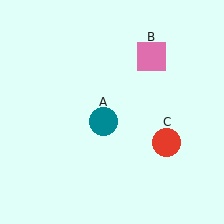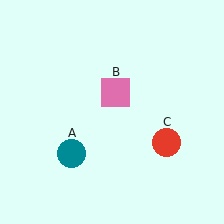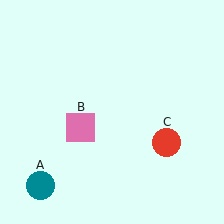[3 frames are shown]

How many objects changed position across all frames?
2 objects changed position: teal circle (object A), pink square (object B).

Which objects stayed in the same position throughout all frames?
Red circle (object C) remained stationary.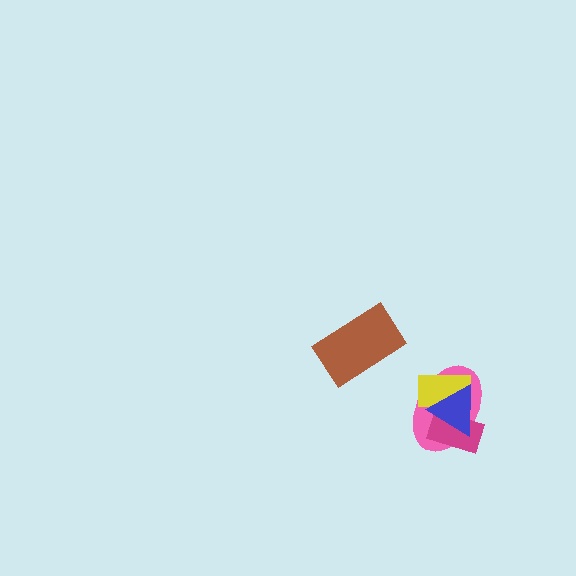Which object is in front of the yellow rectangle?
The blue triangle is in front of the yellow rectangle.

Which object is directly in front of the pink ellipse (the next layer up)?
The magenta rectangle is directly in front of the pink ellipse.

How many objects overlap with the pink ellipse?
3 objects overlap with the pink ellipse.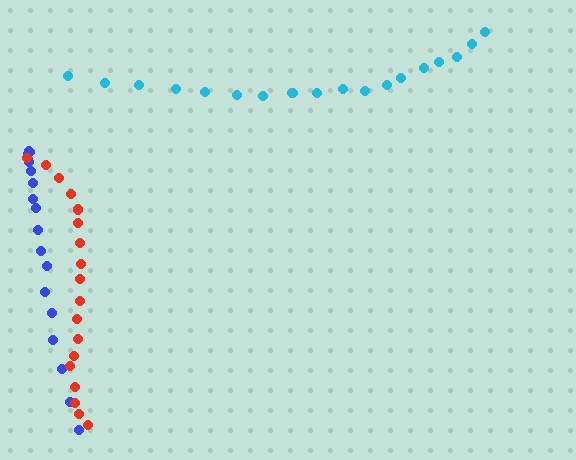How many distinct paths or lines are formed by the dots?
There are 3 distinct paths.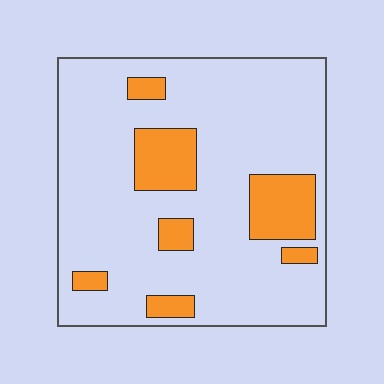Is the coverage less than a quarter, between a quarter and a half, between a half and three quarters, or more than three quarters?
Less than a quarter.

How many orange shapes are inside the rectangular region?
7.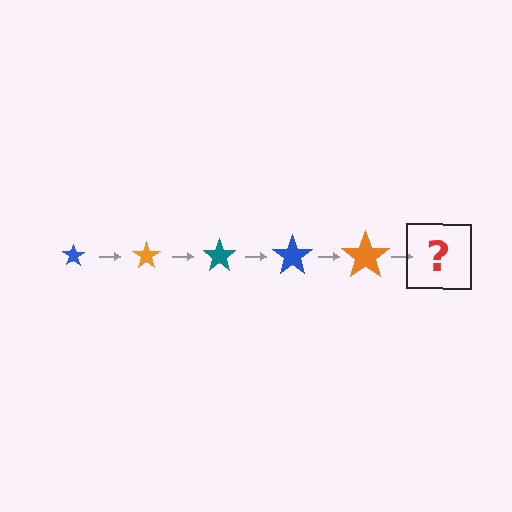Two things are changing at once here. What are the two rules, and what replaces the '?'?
The two rules are that the star grows larger each step and the color cycles through blue, orange, and teal. The '?' should be a teal star, larger than the previous one.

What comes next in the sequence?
The next element should be a teal star, larger than the previous one.